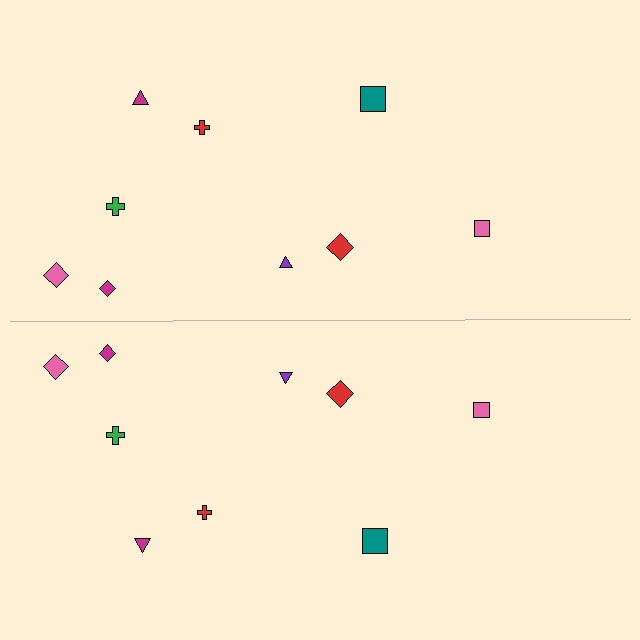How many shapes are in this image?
There are 18 shapes in this image.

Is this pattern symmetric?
Yes, this pattern has bilateral (reflection) symmetry.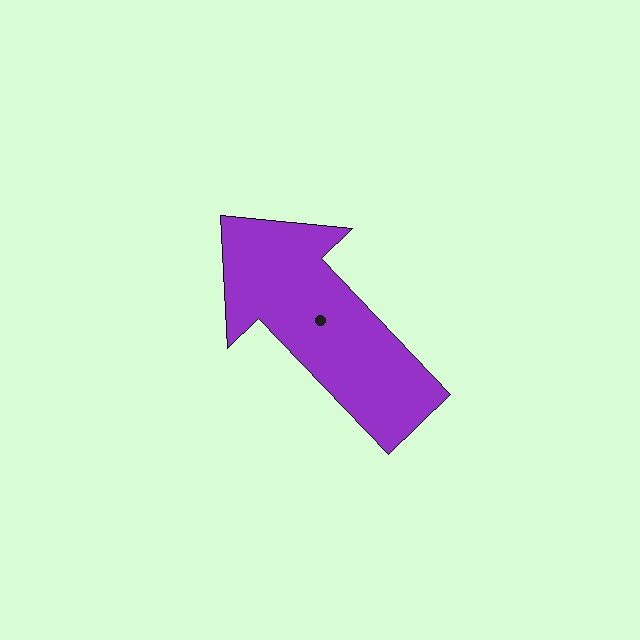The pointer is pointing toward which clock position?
Roughly 11 o'clock.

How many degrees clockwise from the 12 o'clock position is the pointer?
Approximately 316 degrees.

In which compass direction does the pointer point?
Northwest.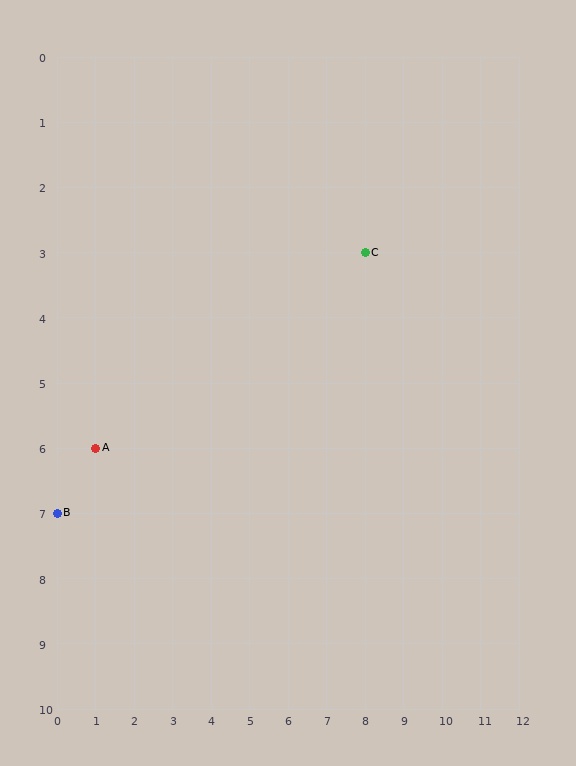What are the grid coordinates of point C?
Point C is at grid coordinates (8, 3).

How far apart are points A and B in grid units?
Points A and B are 1 column and 1 row apart (about 1.4 grid units diagonally).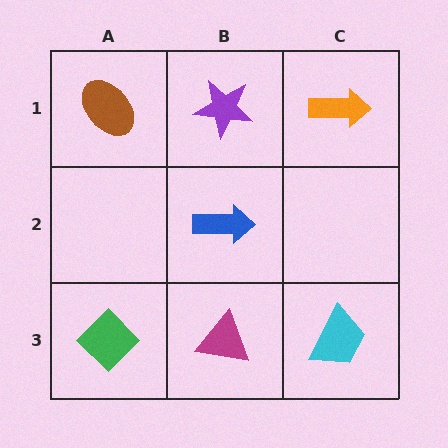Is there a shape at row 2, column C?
No, that cell is empty.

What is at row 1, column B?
A purple star.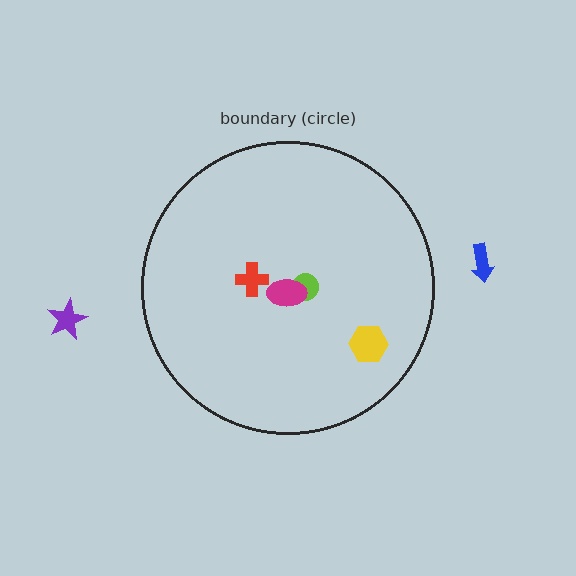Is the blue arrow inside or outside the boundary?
Outside.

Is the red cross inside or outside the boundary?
Inside.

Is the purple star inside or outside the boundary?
Outside.